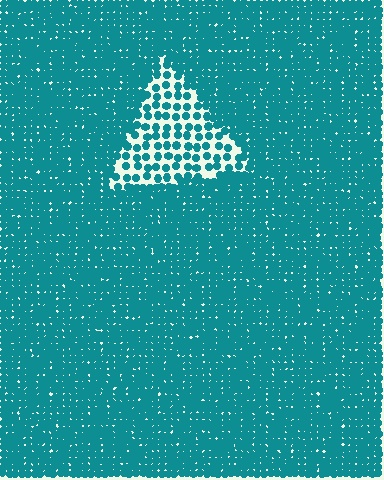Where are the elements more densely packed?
The elements are more densely packed outside the triangle boundary.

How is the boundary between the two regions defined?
The boundary is defined by a change in element density (approximately 2.5x ratio). All elements are the same color, size, and shape.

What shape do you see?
I see a triangle.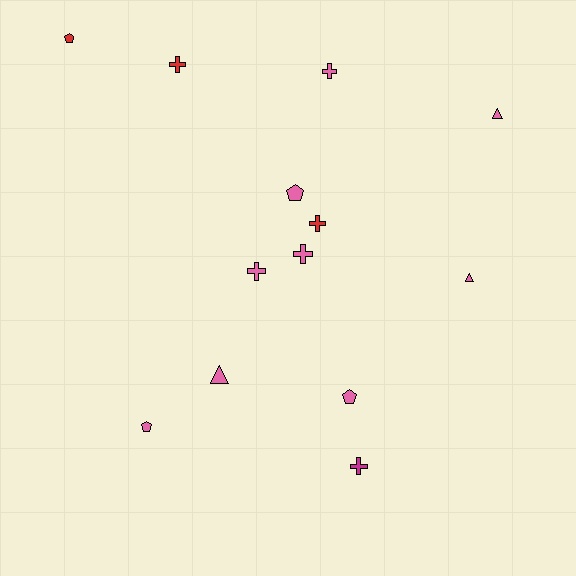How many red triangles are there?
There are no red triangles.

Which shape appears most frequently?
Cross, with 6 objects.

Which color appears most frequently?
Pink, with 9 objects.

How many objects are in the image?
There are 13 objects.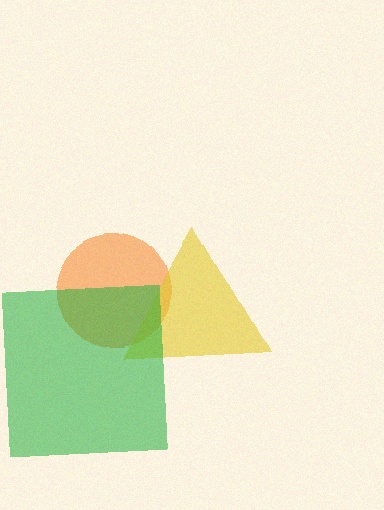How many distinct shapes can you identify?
There are 3 distinct shapes: an orange circle, a yellow triangle, a green square.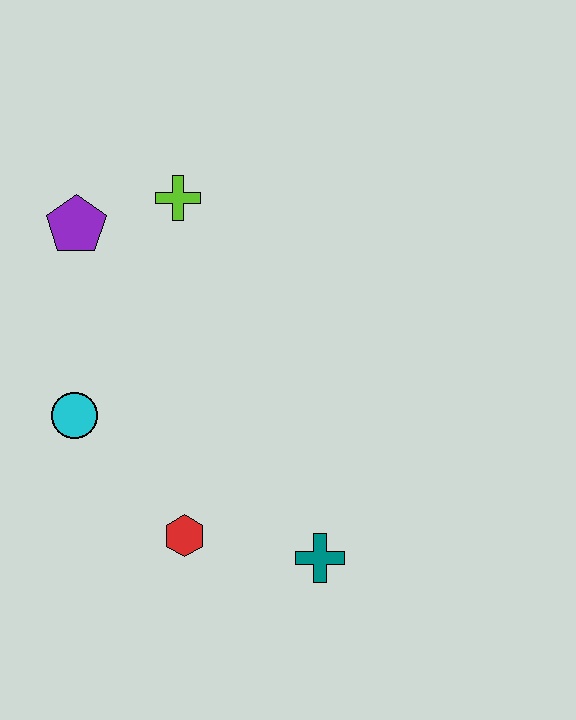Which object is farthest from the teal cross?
The purple pentagon is farthest from the teal cross.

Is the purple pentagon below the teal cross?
No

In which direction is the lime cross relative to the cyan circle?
The lime cross is above the cyan circle.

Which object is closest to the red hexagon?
The teal cross is closest to the red hexagon.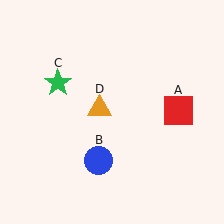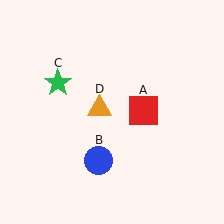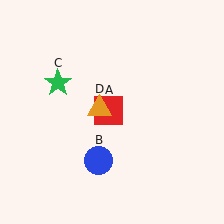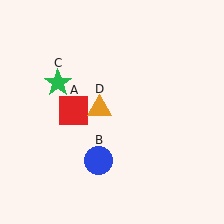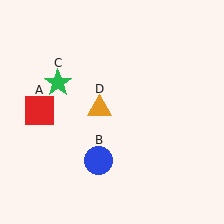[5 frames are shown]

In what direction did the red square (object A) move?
The red square (object A) moved left.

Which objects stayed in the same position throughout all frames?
Blue circle (object B) and green star (object C) and orange triangle (object D) remained stationary.